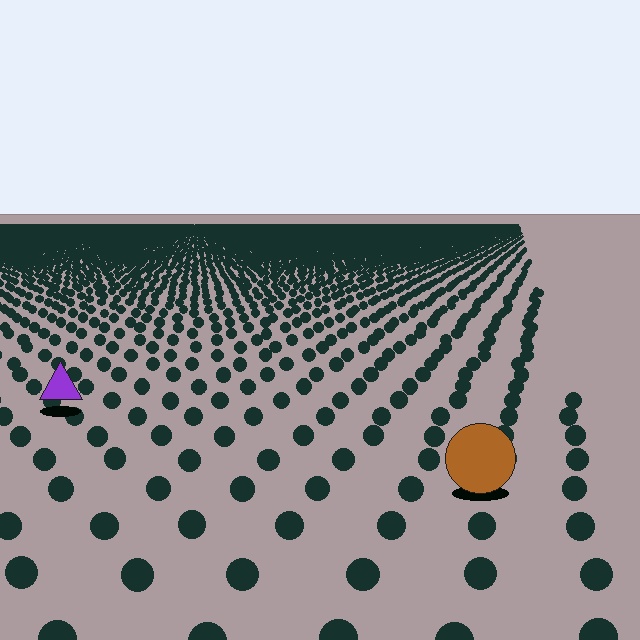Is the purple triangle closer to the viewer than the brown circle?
No. The brown circle is closer — you can tell from the texture gradient: the ground texture is coarser near it.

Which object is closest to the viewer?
The brown circle is closest. The texture marks near it are larger and more spread out.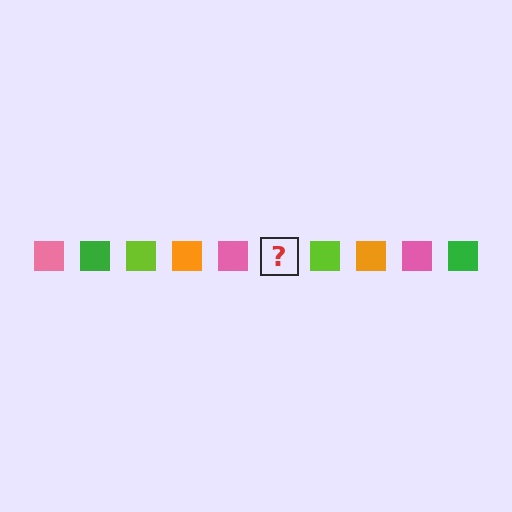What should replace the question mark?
The question mark should be replaced with a green square.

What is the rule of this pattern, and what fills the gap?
The rule is that the pattern cycles through pink, green, lime, orange squares. The gap should be filled with a green square.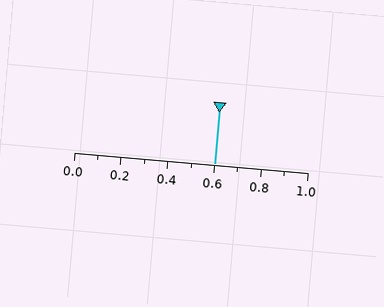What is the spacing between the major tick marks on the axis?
The major ticks are spaced 0.2 apart.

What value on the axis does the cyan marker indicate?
The marker indicates approximately 0.6.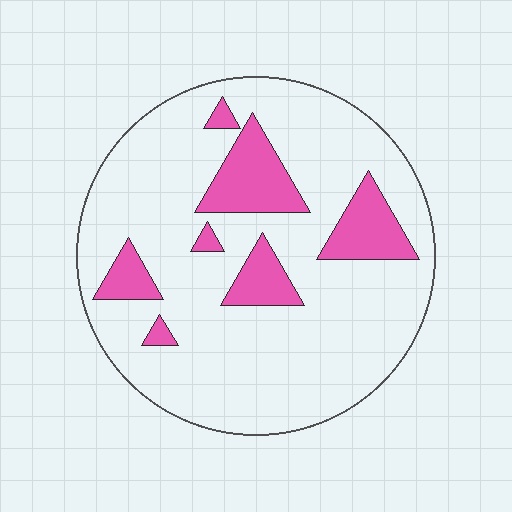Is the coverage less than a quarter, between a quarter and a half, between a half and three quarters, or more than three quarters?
Less than a quarter.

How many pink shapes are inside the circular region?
7.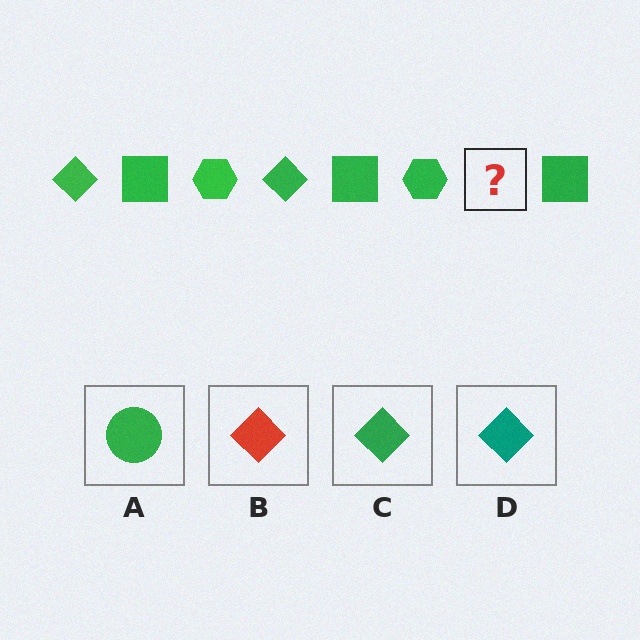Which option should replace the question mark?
Option C.